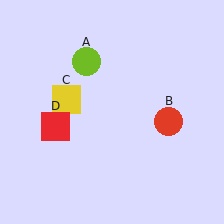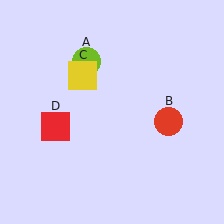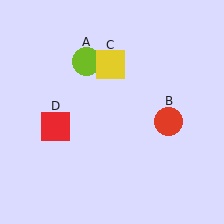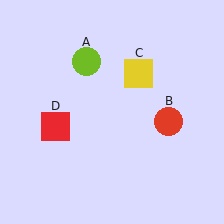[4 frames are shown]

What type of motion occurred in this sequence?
The yellow square (object C) rotated clockwise around the center of the scene.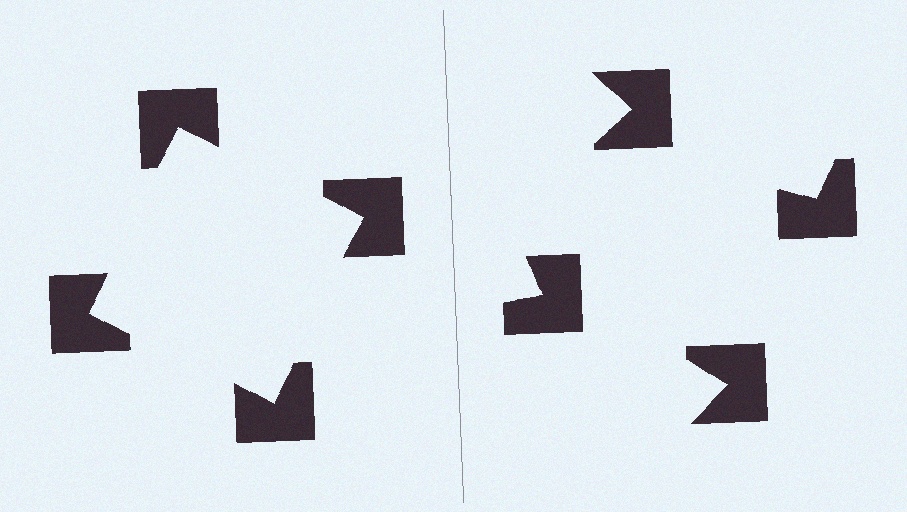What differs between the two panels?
The notched squares are positioned identically on both sides; only the wedge orientations differ. On the left they align to a square; on the right they are misaligned.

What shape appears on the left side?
An illusory square.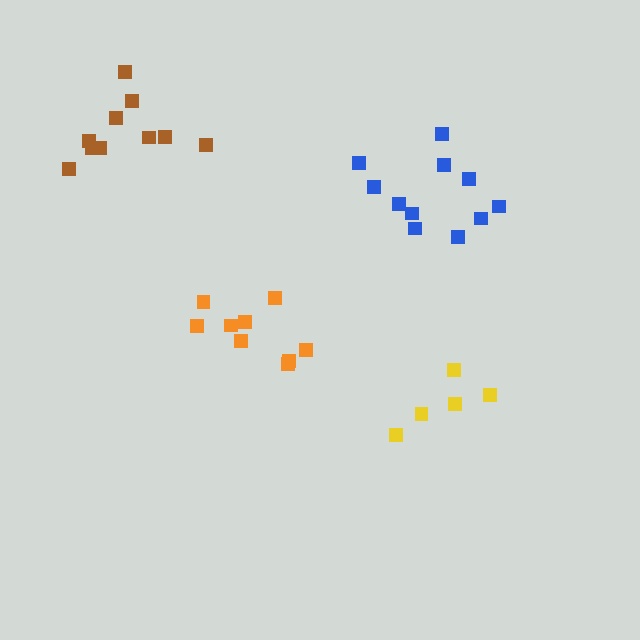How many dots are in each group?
Group 1: 5 dots, Group 2: 9 dots, Group 3: 11 dots, Group 4: 10 dots (35 total).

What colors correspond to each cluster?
The clusters are colored: yellow, orange, blue, brown.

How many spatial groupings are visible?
There are 4 spatial groupings.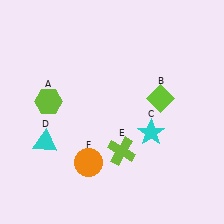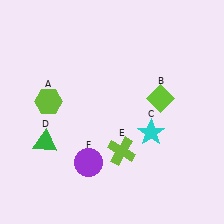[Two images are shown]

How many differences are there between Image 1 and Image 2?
There are 2 differences between the two images.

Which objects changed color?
D changed from cyan to green. F changed from orange to purple.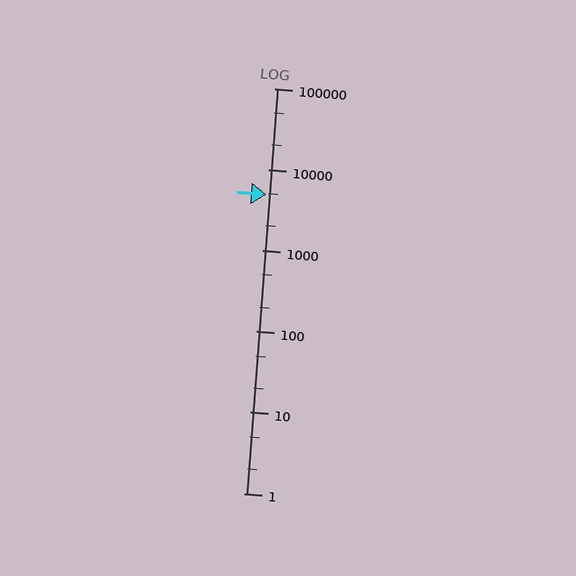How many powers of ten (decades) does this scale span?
The scale spans 5 decades, from 1 to 100000.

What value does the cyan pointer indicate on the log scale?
The pointer indicates approximately 4900.